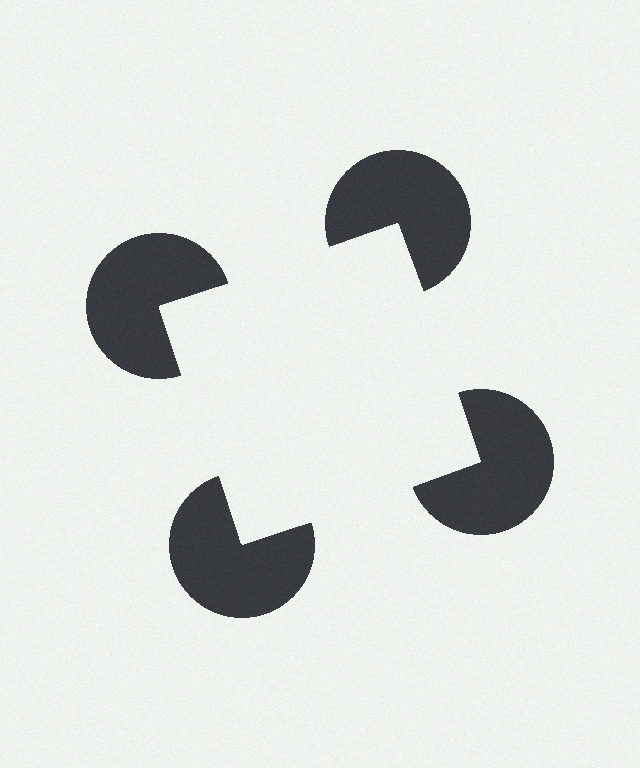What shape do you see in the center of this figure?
An illusory square — its edges are inferred from the aligned wedge cuts in the pac-man discs, not physically drawn.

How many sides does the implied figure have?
4 sides.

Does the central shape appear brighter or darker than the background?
It typically appears slightly brighter than the background, even though no actual brightness change is drawn.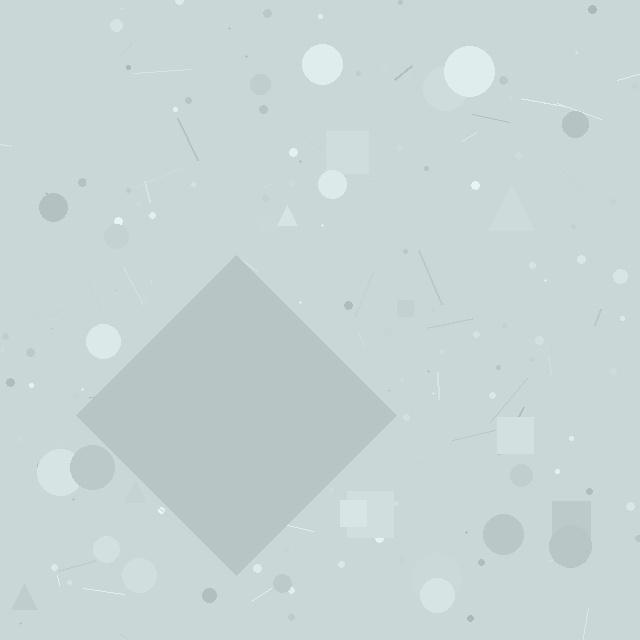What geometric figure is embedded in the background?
A diamond is embedded in the background.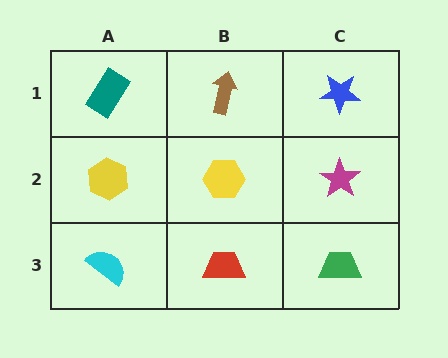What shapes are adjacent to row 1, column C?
A magenta star (row 2, column C), a brown arrow (row 1, column B).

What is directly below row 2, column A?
A cyan semicircle.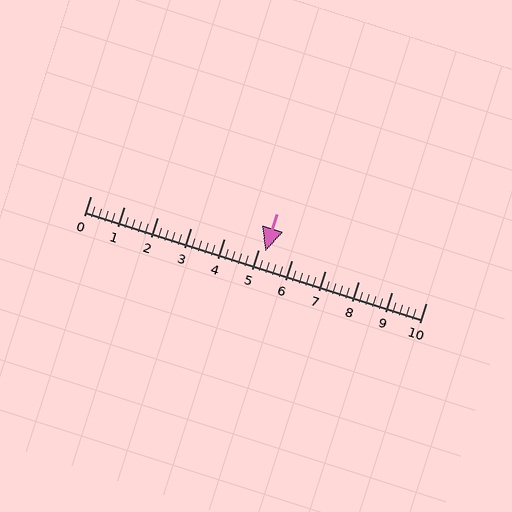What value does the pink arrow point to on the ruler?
The pink arrow points to approximately 5.2.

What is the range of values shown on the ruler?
The ruler shows values from 0 to 10.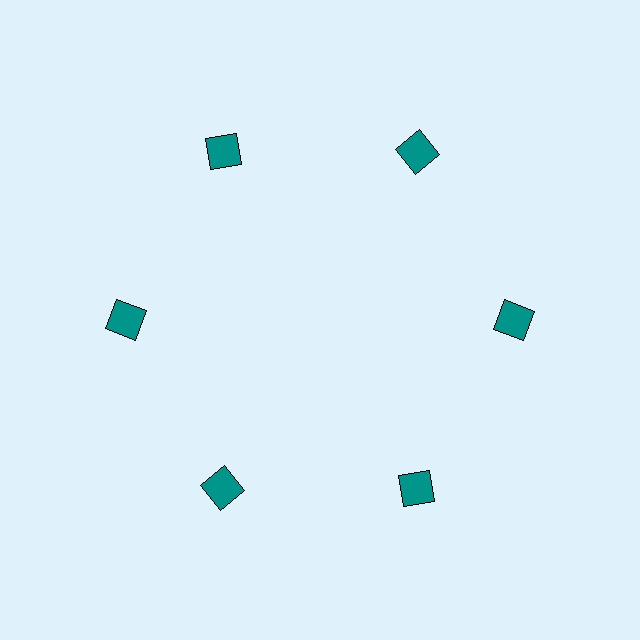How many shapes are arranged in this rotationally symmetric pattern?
There are 6 shapes, arranged in 6 groups of 1.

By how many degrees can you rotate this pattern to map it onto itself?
The pattern maps onto itself every 60 degrees of rotation.